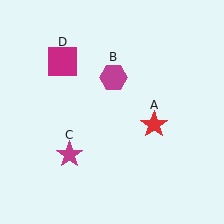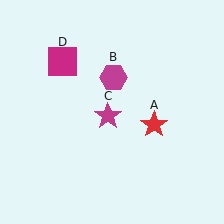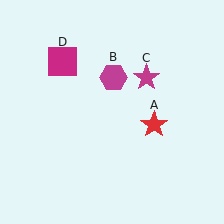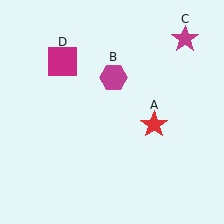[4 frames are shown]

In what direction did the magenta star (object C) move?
The magenta star (object C) moved up and to the right.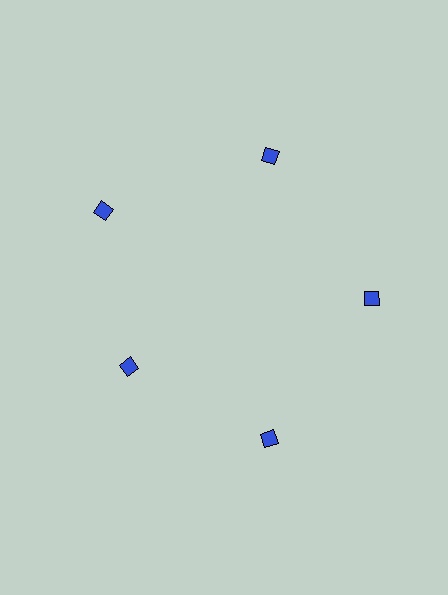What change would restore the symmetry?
The symmetry would be restored by moving it outward, back onto the ring so that all 5 diamonds sit at equal angles and equal distance from the center.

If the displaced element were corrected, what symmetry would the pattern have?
It would have 5-fold rotational symmetry — the pattern would map onto itself every 72 degrees.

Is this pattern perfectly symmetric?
No. The 5 blue diamonds are arranged in a ring, but one element near the 8 o'clock position is pulled inward toward the center, breaking the 5-fold rotational symmetry.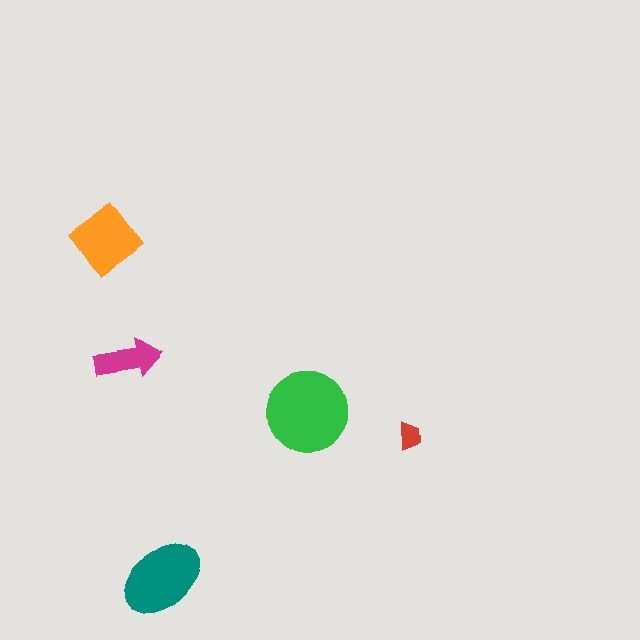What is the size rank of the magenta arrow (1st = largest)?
4th.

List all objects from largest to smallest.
The green circle, the teal ellipse, the orange diamond, the magenta arrow, the red trapezoid.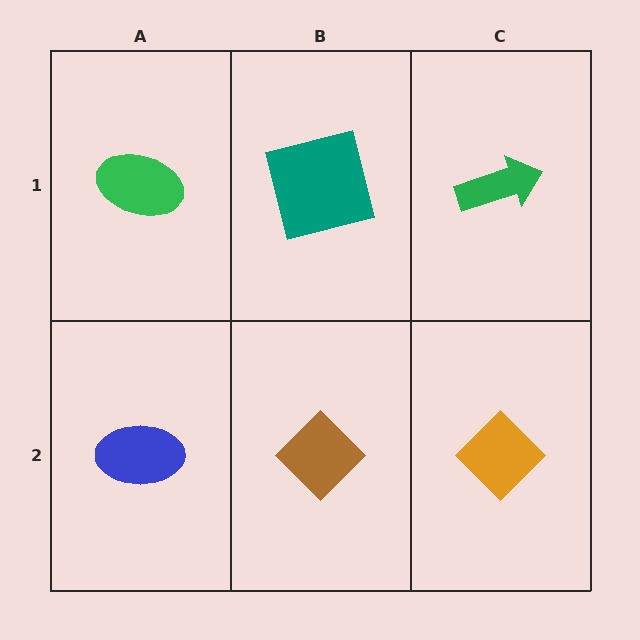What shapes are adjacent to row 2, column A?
A green ellipse (row 1, column A), a brown diamond (row 2, column B).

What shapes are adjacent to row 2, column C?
A green arrow (row 1, column C), a brown diamond (row 2, column B).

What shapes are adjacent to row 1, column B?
A brown diamond (row 2, column B), a green ellipse (row 1, column A), a green arrow (row 1, column C).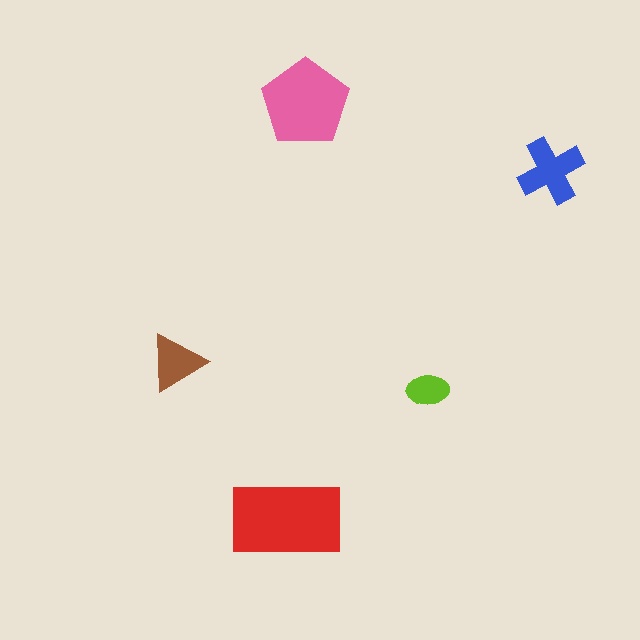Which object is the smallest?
The lime ellipse.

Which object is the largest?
The red rectangle.